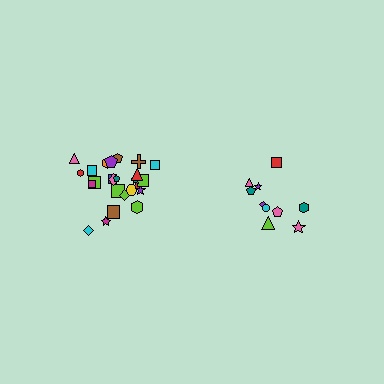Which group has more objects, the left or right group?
The left group.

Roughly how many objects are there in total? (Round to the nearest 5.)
Roughly 35 objects in total.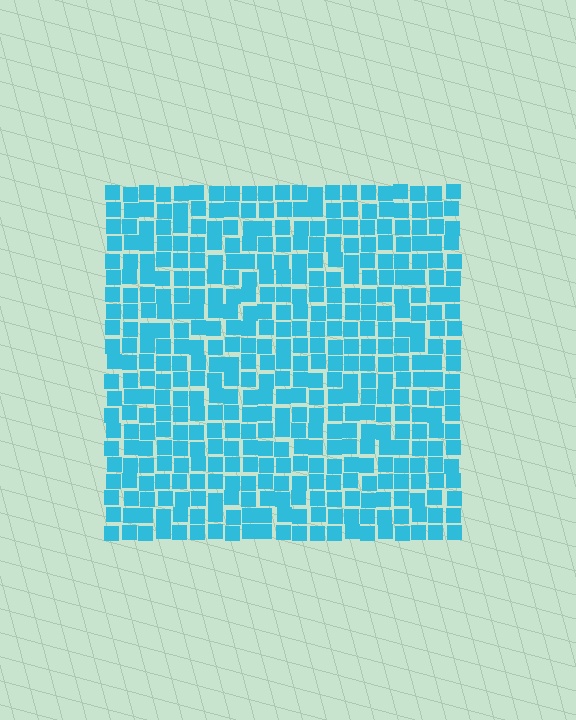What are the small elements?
The small elements are squares.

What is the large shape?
The large shape is a square.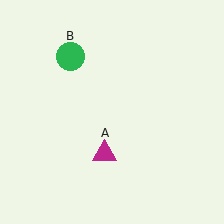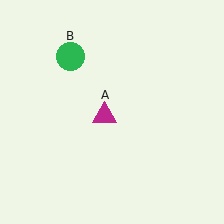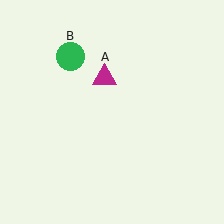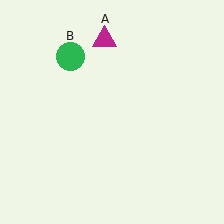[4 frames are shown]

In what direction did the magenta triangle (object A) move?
The magenta triangle (object A) moved up.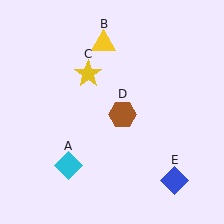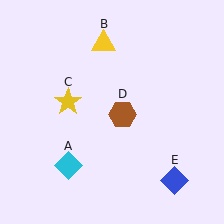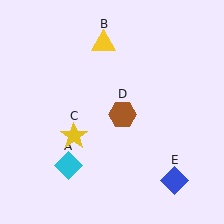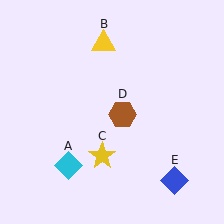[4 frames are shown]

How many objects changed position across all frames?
1 object changed position: yellow star (object C).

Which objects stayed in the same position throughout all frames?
Cyan diamond (object A) and yellow triangle (object B) and brown hexagon (object D) and blue diamond (object E) remained stationary.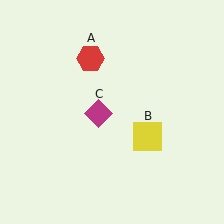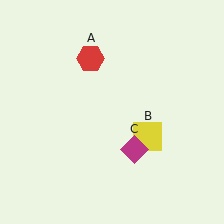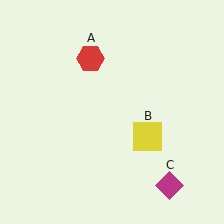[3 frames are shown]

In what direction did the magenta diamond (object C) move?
The magenta diamond (object C) moved down and to the right.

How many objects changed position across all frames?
1 object changed position: magenta diamond (object C).